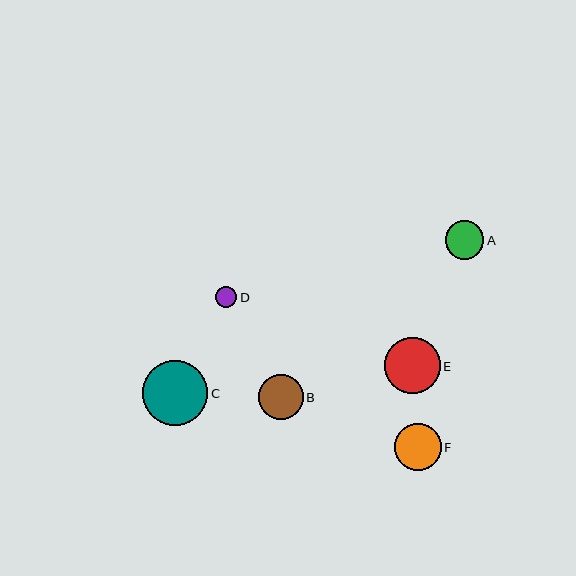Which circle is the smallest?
Circle D is the smallest with a size of approximately 21 pixels.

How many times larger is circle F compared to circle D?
Circle F is approximately 2.2 times the size of circle D.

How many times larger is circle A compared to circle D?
Circle A is approximately 1.8 times the size of circle D.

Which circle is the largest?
Circle C is the largest with a size of approximately 65 pixels.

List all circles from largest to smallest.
From largest to smallest: C, E, F, B, A, D.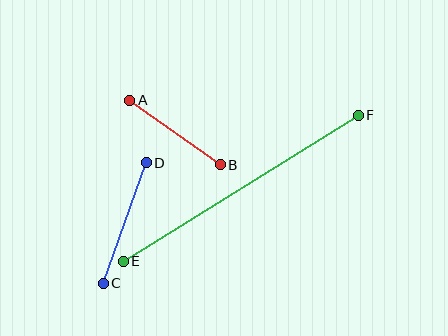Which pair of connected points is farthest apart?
Points E and F are farthest apart.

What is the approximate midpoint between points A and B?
The midpoint is at approximately (175, 132) pixels.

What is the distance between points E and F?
The distance is approximately 277 pixels.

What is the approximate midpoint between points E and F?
The midpoint is at approximately (241, 188) pixels.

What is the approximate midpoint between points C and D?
The midpoint is at approximately (125, 223) pixels.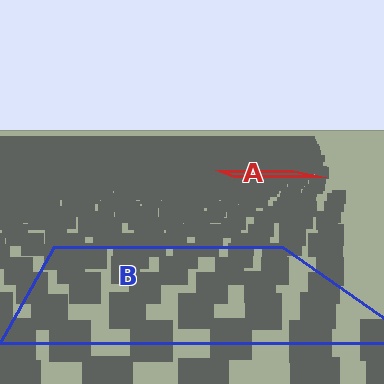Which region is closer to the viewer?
Region B is closer. The texture elements there are larger and more spread out.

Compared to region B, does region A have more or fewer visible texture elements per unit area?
Region A has more texture elements per unit area — they are packed more densely because it is farther away.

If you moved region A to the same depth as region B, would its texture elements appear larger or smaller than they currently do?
They would appear larger. At a closer depth, the same texture elements are projected at a bigger on-screen size.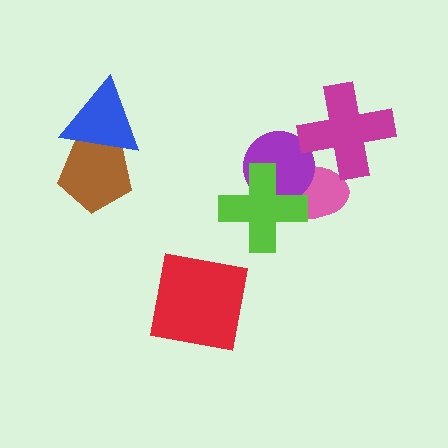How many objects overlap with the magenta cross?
1 object overlaps with the magenta cross.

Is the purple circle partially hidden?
Yes, it is partially covered by another shape.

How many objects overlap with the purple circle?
2 objects overlap with the purple circle.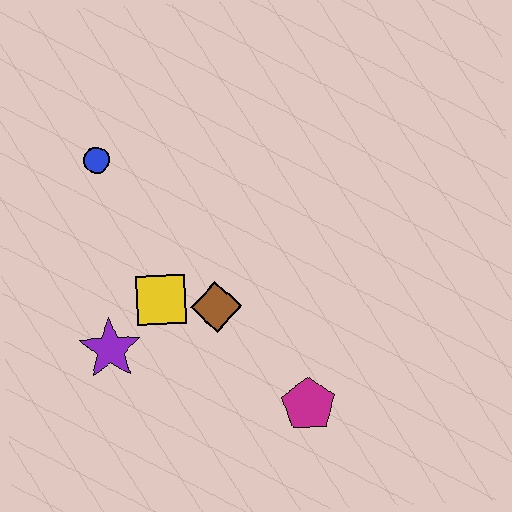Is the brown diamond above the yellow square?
No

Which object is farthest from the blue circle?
The magenta pentagon is farthest from the blue circle.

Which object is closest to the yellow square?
The brown diamond is closest to the yellow square.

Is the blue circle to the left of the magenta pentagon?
Yes